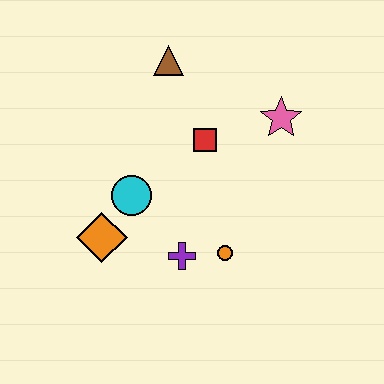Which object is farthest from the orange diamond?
The pink star is farthest from the orange diamond.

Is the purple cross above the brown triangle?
No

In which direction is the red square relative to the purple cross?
The red square is above the purple cross.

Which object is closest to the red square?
The pink star is closest to the red square.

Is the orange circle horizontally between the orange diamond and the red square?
No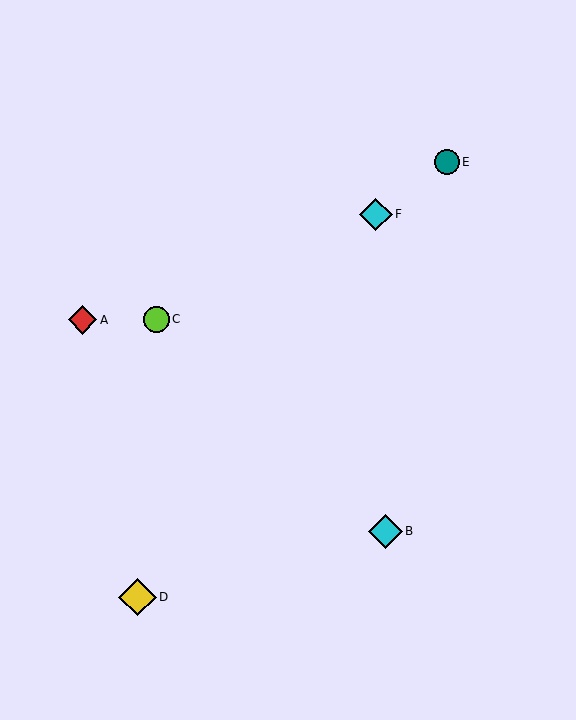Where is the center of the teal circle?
The center of the teal circle is at (447, 162).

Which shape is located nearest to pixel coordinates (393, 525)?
The cyan diamond (labeled B) at (385, 531) is nearest to that location.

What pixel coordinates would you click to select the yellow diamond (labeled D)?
Click at (137, 597) to select the yellow diamond D.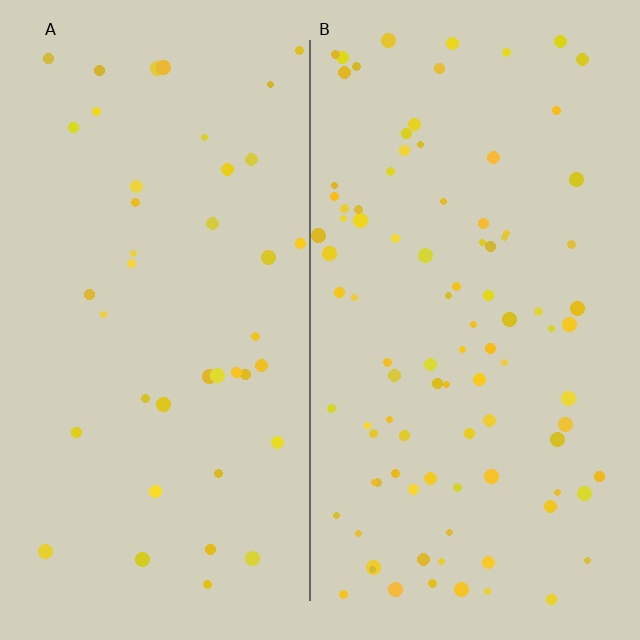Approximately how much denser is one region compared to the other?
Approximately 2.3× — region B over region A.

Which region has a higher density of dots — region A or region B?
B (the right).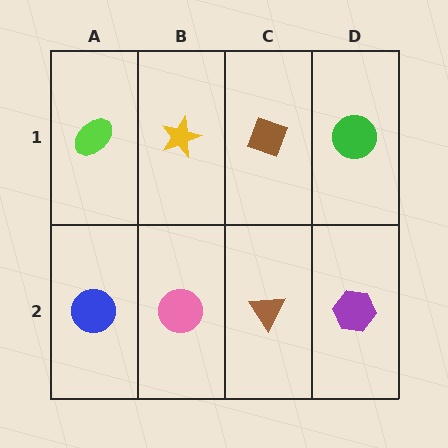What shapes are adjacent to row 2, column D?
A green circle (row 1, column D), a brown triangle (row 2, column C).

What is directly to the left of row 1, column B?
A lime ellipse.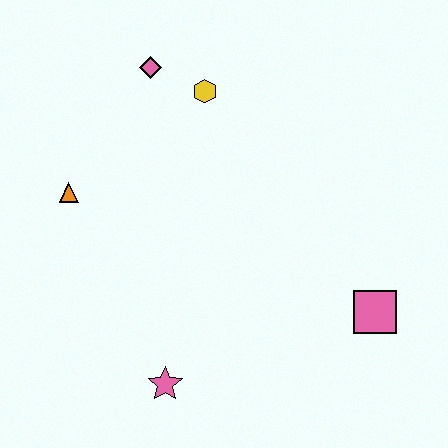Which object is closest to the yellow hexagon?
The pink diamond is closest to the yellow hexagon.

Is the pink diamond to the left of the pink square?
Yes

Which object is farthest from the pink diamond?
The pink square is farthest from the pink diamond.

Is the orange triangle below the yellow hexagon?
Yes